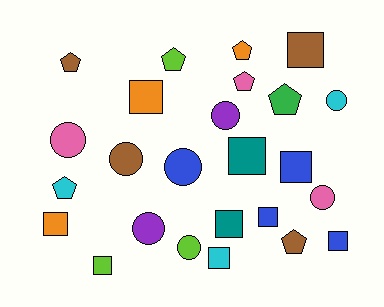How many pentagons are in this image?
There are 7 pentagons.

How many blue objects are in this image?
There are 4 blue objects.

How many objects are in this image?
There are 25 objects.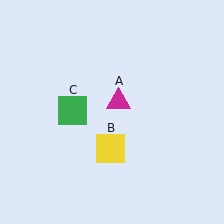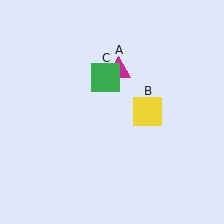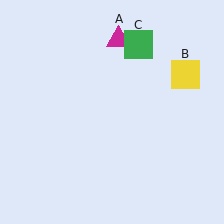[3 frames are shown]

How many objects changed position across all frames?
3 objects changed position: magenta triangle (object A), yellow square (object B), green square (object C).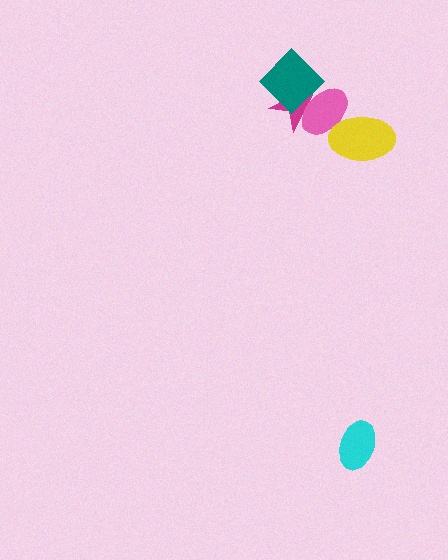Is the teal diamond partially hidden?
No, no other shape covers it.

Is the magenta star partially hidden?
Yes, it is partially covered by another shape.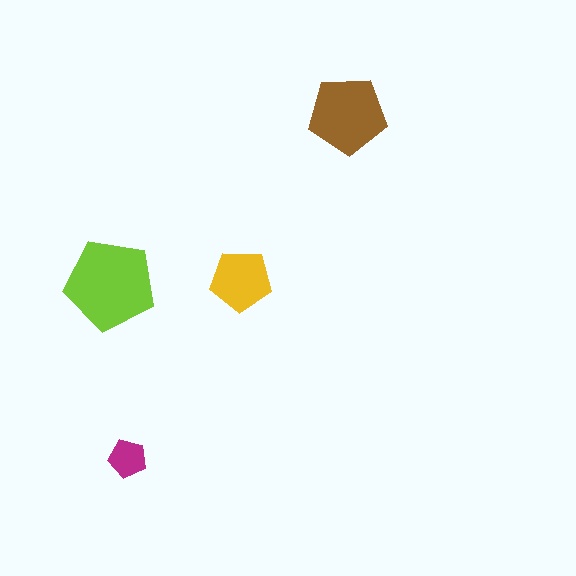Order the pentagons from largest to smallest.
the lime one, the brown one, the yellow one, the magenta one.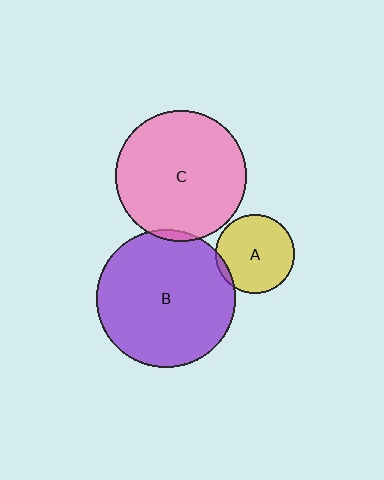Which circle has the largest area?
Circle B (purple).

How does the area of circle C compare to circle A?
Approximately 2.7 times.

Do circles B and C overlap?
Yes.